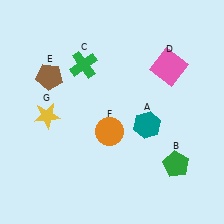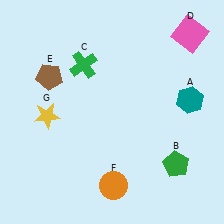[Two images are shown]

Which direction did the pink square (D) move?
The pink square (D) moved up.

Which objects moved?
The objects that moved are: the teal hexagon (A), the pink square (D), the orange circle (F).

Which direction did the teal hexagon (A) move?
The teal hexagon (A) moved right.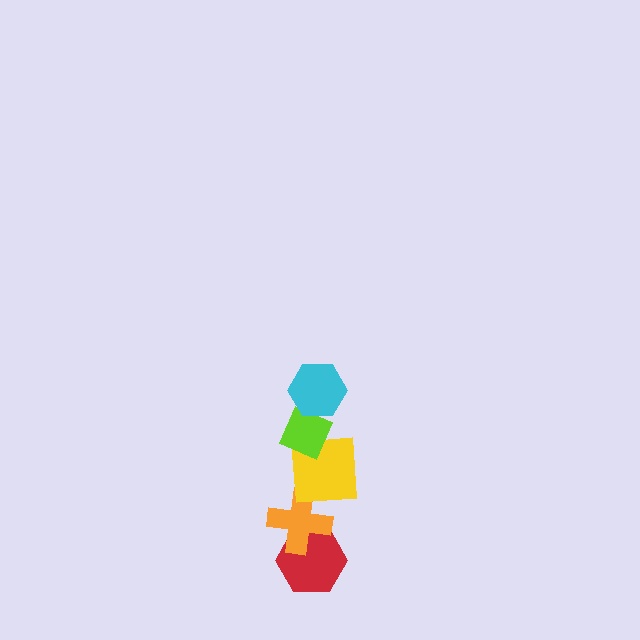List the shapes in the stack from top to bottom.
From top to bottom: the cyan hexagon, the lime diamond, the yellow square, the orange cross, the red hexagon.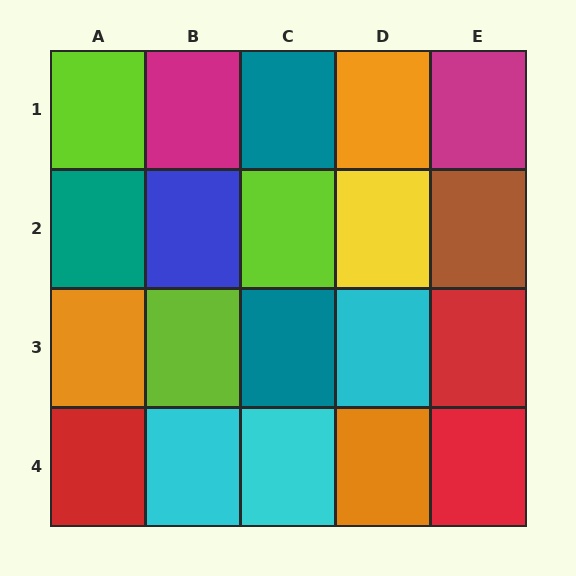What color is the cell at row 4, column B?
Cyan.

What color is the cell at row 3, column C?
Teal.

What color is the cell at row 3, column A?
Orange.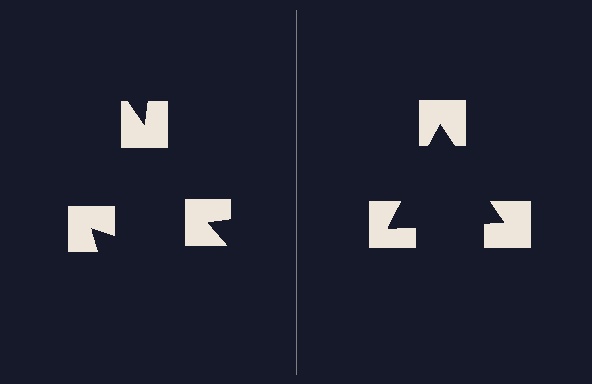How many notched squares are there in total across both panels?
6 — 3 on each side.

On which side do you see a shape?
An illusory triangle appears on the right side. On the left side the wedge cuts are rotated, so no coherent shape forms.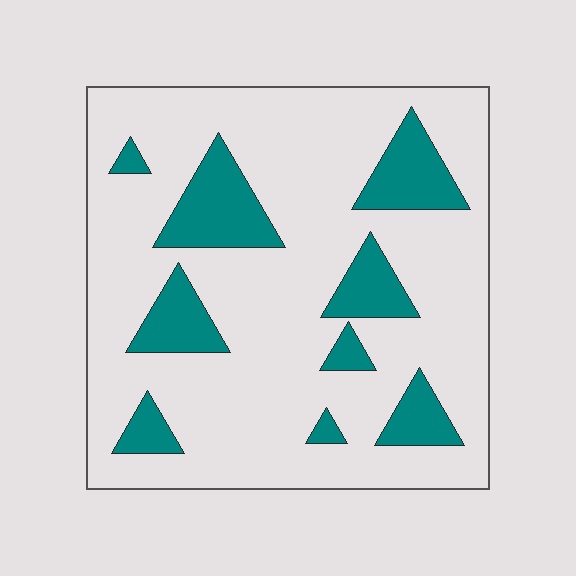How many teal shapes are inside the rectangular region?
9.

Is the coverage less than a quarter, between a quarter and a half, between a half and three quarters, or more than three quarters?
Less than a quarter.